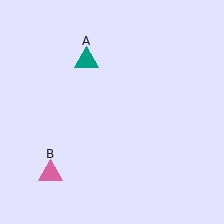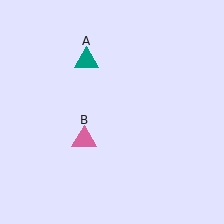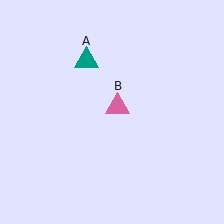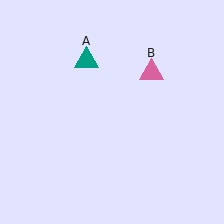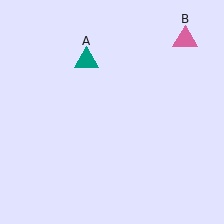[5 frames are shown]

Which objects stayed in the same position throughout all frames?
Teal triangle (object A) remained stationary.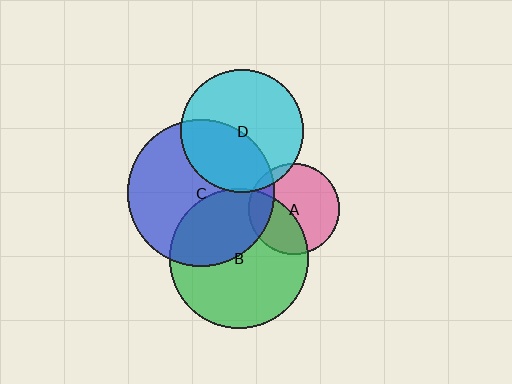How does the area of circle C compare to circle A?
Approximately 2.6 times.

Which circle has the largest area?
Circle C (blue).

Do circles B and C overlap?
Yes.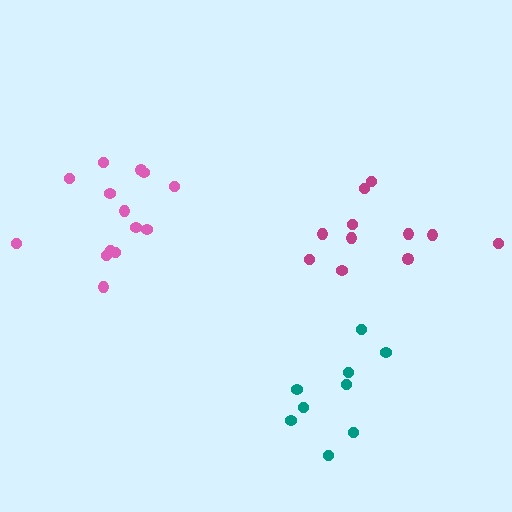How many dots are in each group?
Group 1: 14 dots, Group 2: 11 dots, Group 3: 9 dots (34 total).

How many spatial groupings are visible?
There are 3 spatial groupings.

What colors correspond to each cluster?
The clusters are colored: pink, magenta, teal.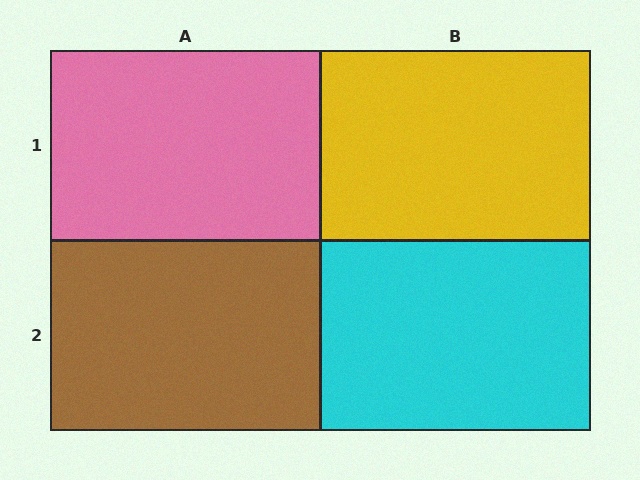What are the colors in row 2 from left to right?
Brown, cyan.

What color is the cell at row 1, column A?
Pink.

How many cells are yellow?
1 cell is yellow.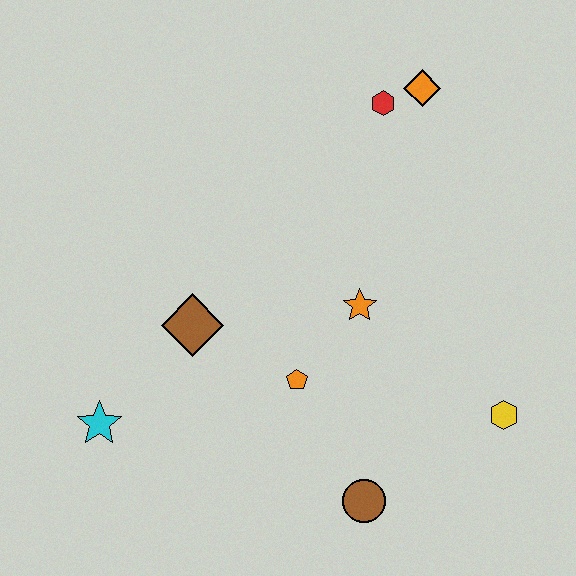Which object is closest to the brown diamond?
The orange pentagon is closest to the brown diamond.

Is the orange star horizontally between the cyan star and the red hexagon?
Yes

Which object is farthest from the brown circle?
The orange diamond is farthest from the brown circle.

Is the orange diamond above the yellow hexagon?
Yes